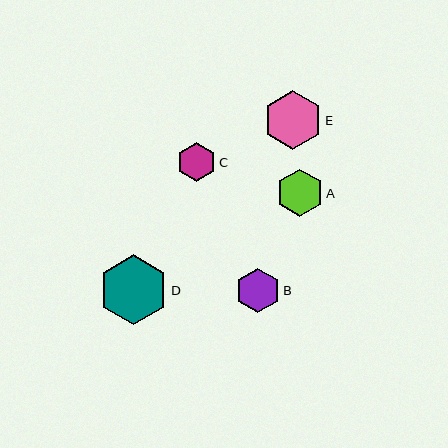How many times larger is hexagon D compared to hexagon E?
Hexagon D is approximately 1.2 times the size of hexagon E.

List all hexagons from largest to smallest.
From largest to smallest: D, E, A, B, C.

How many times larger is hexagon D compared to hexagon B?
Hexagon D is approximately 1.6 times the size of hexagon B.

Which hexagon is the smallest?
Hexagon C is the smallest with a size of approximately 39 pixels.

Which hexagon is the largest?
Hexagon D is the largest with a size of approximately 70 pixels.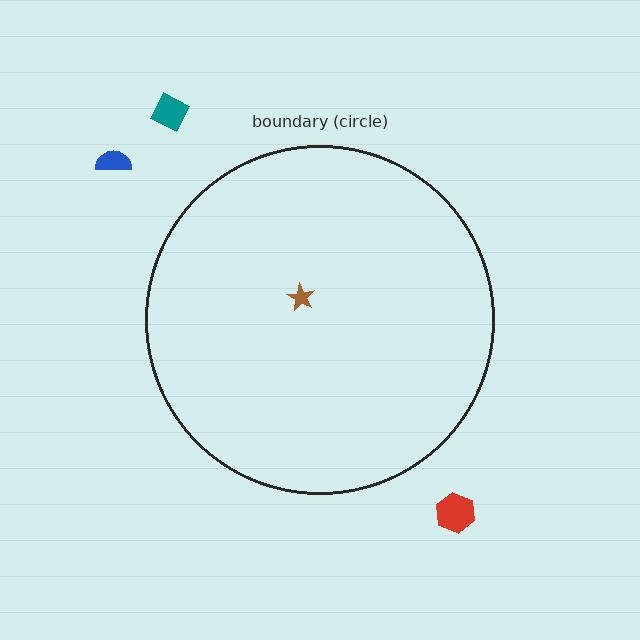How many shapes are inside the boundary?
1 inside, 3 outside.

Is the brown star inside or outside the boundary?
Inside.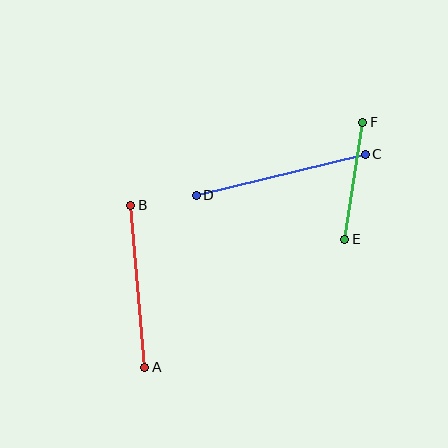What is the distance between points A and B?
The distance is approximately 163 pixels.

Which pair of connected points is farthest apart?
Points C and D are farthest apart.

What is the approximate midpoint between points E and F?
The midpoint is at approximately (354, 181) pixels.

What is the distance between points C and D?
The distance is approximately 173 pixels.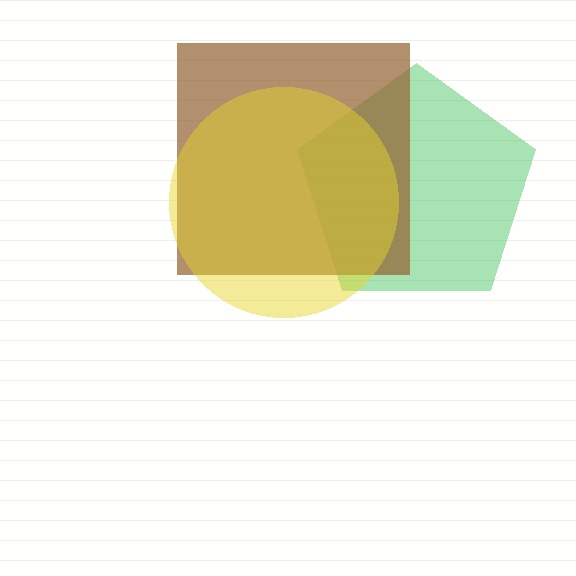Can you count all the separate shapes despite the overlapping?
Yes, there are 3 separate shapes.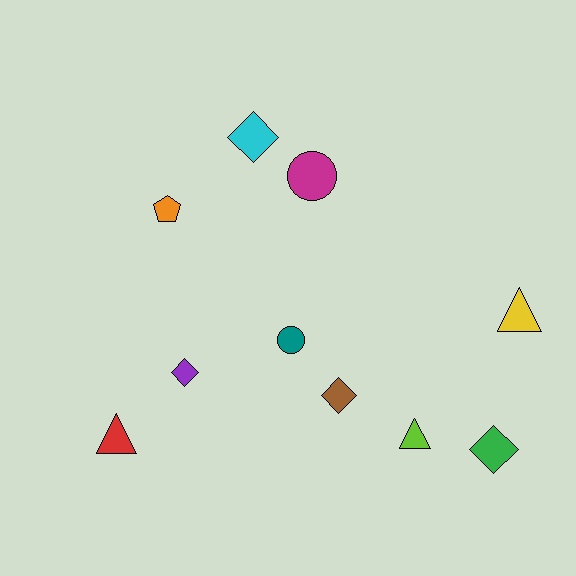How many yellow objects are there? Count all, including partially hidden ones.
There is 1 yellow object.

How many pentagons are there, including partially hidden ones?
There is 1 pentagon.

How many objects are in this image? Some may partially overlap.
There are 10 objects.